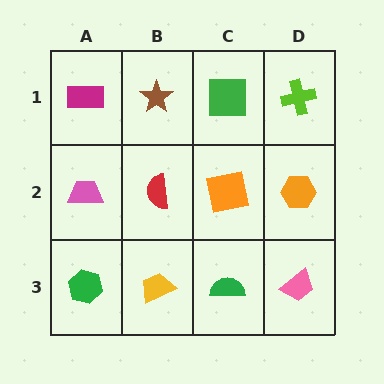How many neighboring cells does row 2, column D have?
3.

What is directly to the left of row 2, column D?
An orange square.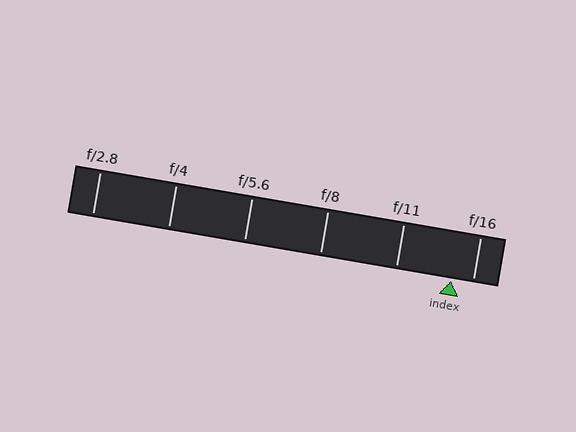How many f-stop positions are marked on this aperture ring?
There are 6 f-stop positions marked.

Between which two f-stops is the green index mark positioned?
The index mark is between f/11 and f/16.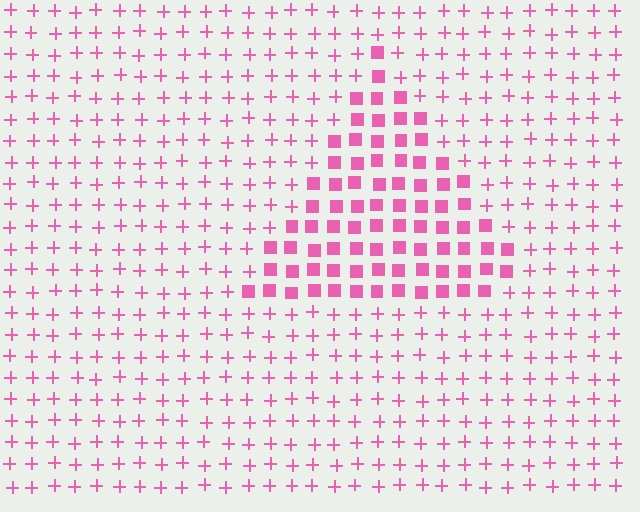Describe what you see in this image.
The image is filled with small pink elements arranged in a uniform grid. A triangle-shaped region contains squares, while the surrounding area contains plus signs. The boundary is defined purely by the change in element shape.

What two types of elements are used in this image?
The image uses squares inside the triangle region and plus signs outside it.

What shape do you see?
I see a triangle.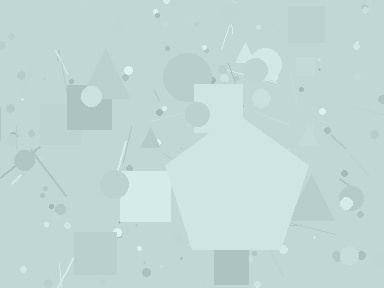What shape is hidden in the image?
A pentagon is hidden in the image.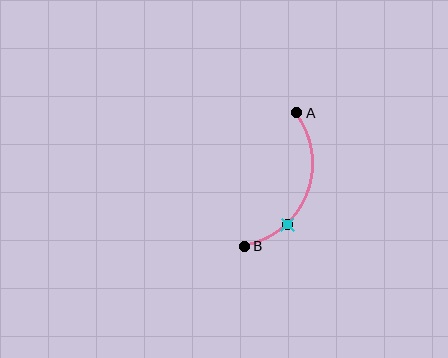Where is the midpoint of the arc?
The arc midpoint is the point on the curve farthest from the straight line joining A and B. It sits to the right of that line.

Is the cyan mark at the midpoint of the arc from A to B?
No. The cyan mark lies on the arc but is closer to endpoint B. The arc midpoint would be at the point on the curve equidistant along the arc from both A and B.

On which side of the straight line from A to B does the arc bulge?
The arc bulges to the right of the straight line connecting A and B.